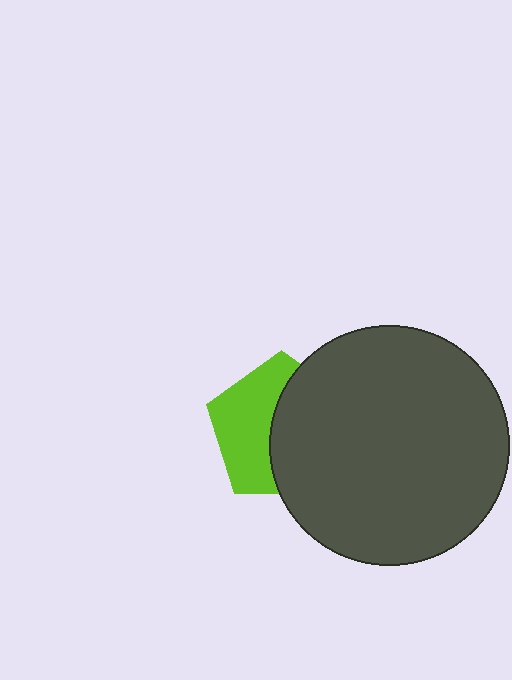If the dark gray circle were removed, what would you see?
You would see the complete lime pentagon.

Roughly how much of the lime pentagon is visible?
About half of it is visible (roughly 46%).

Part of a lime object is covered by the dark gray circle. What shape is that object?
It is a pentagon.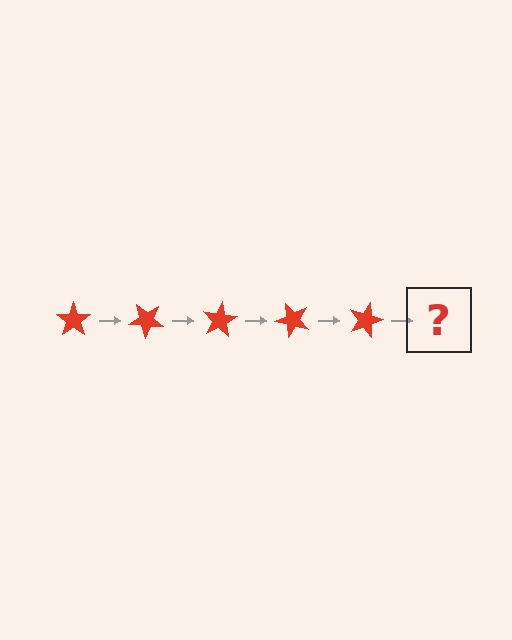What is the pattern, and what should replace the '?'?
The pattern is that the star rotates 40 degrees each step. The '?' should be a red star rotated 200 degrees.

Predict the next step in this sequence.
The next step is a red star rotated 200 degrees.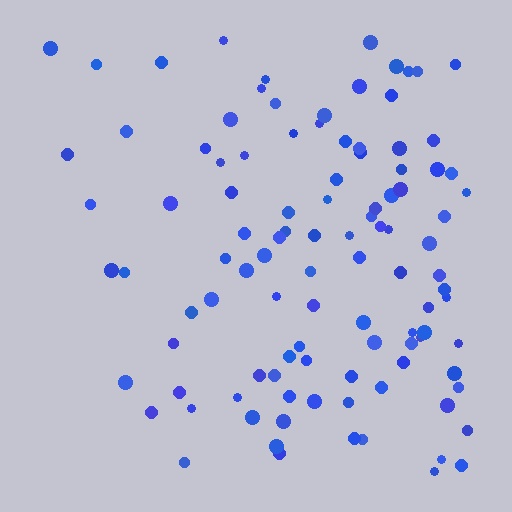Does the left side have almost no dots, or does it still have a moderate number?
Still a moderate number, just noticeably fewer than the right.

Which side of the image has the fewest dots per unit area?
The left.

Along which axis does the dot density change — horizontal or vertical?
Horizontal.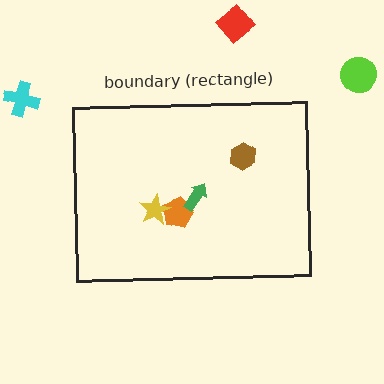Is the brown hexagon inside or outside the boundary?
Inside.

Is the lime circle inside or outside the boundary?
Outside.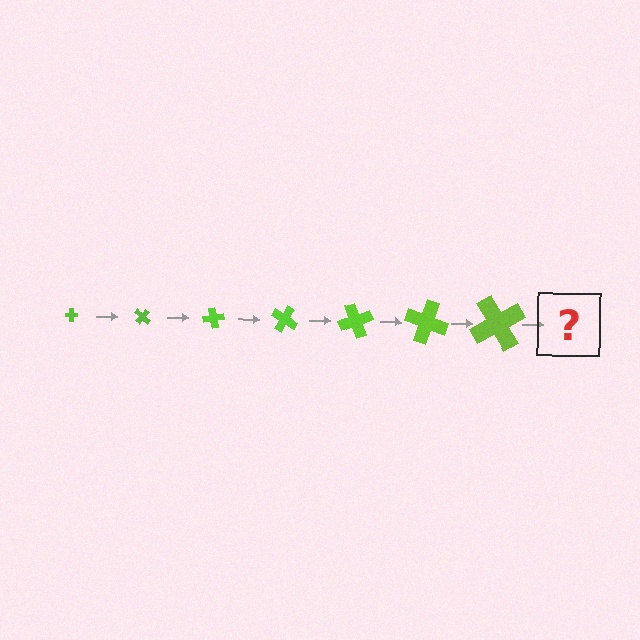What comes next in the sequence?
The next element should be a cross, larger than the previous one and rotated 280 degrees from the start.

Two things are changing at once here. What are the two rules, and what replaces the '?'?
The two rules are that the cross grows larger each step and it rotates 40 degrees each step. The '?' should be a cross, larger than the previous one and rotated 280 degrees from the start.